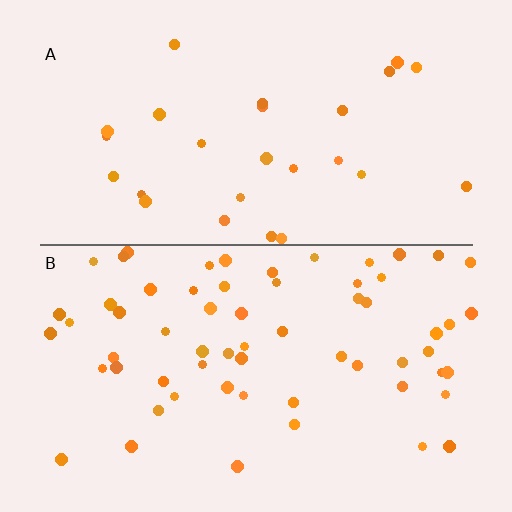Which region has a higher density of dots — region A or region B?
B (the bottom).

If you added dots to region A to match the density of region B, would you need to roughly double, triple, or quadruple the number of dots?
Approximately double.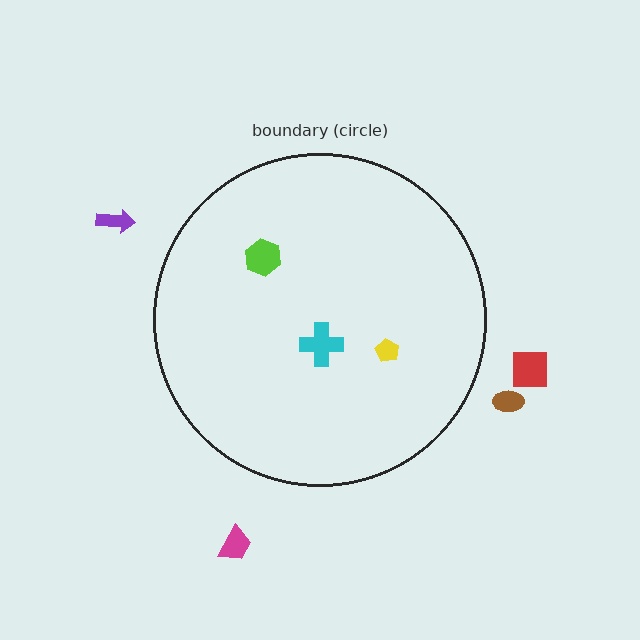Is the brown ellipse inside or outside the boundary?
Outside.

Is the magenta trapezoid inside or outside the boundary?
Outside.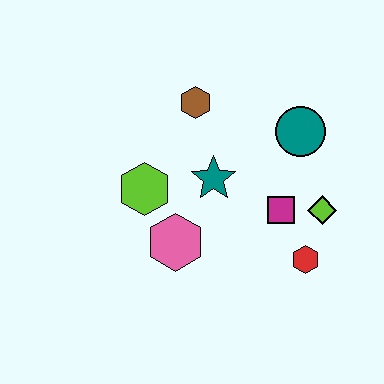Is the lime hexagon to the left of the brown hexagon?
Yes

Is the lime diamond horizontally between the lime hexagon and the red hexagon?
No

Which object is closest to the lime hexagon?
The pink hexagon is closest to the lime hexagon.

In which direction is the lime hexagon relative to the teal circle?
The lime hexagon is to the left of the teal circle.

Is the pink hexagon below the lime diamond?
Yes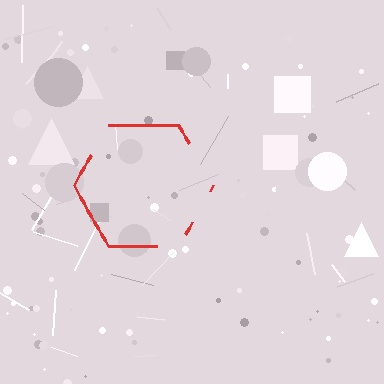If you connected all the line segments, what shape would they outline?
They would outline a hexagon.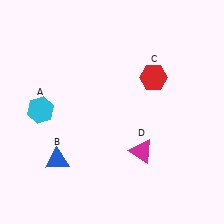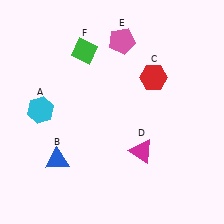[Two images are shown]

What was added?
A pink pentagon (E), a green diamond (F) were added in Image 2.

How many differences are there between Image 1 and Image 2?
There are 2 differences between the two images.